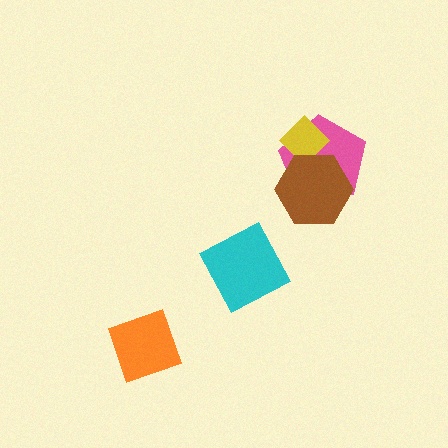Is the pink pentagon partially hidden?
Yes, it is partially covered by another shape.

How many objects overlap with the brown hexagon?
2 objects overlap with the brown hexagon.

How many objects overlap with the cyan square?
0 objects overlap with the cyan square.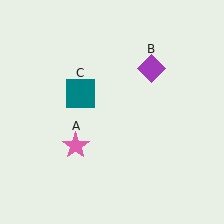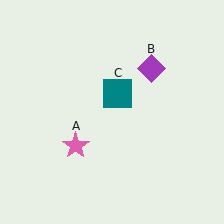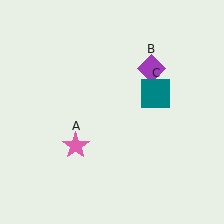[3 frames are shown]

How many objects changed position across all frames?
1 object changed position: teal square (object C).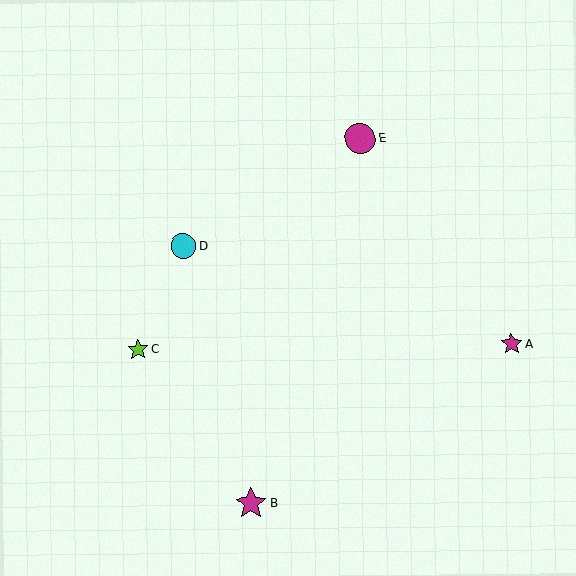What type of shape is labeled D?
Shape D is a cyan circle.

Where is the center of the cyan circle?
The center of the cyan circle is at (183, 246).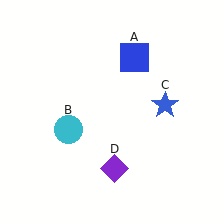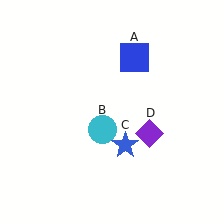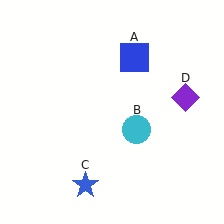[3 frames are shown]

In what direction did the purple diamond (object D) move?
The purple diamond (object D) moved up and to the right.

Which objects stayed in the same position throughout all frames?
Blue square (object A) remained stationary.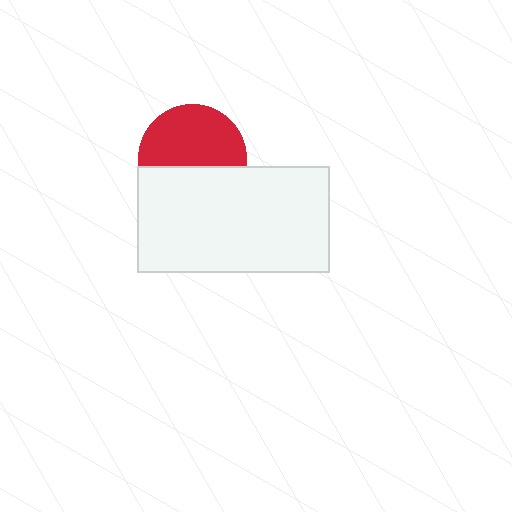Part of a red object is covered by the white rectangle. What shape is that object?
It is a circle.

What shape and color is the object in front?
The object in front is a white rectangle.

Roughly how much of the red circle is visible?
About half of it is visible (roughly 58%).